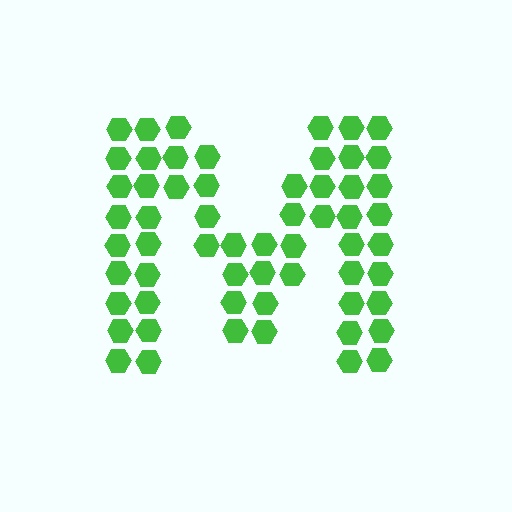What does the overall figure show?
The overall figure shows the letter M.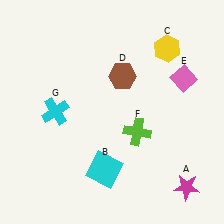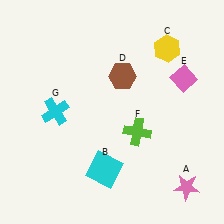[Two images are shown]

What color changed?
The star (A) changed from magenta in Image 1 to pink in Image 2.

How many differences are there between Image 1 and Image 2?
There is 1 difference between the two images.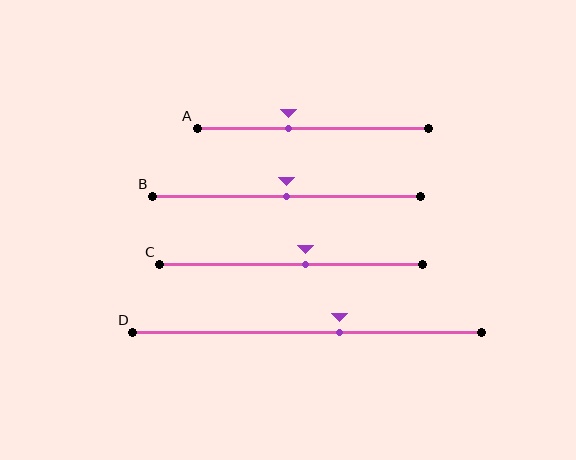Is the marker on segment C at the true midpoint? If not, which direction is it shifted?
No, the marker on segment C is shifted to the right by about 6% of the segment length.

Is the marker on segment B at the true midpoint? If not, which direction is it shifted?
Yes, the marker on segment B is at the true midpoint.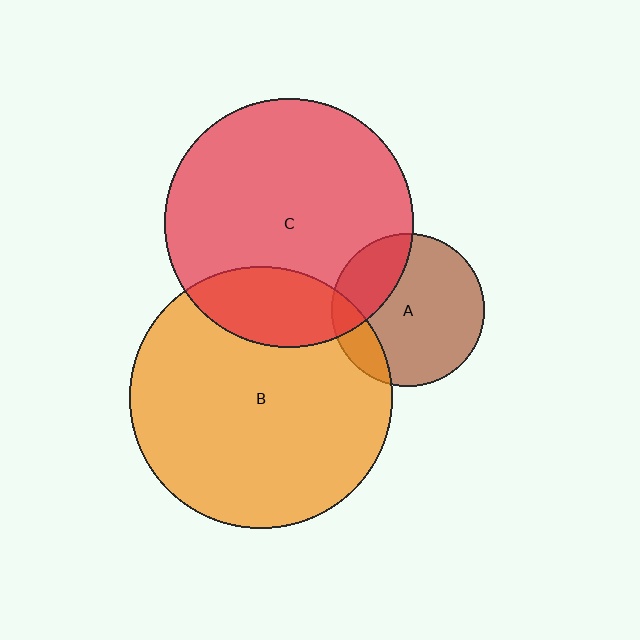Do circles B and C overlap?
Yes.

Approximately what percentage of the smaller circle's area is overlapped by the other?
Approximately 20%.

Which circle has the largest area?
Circle B (orange).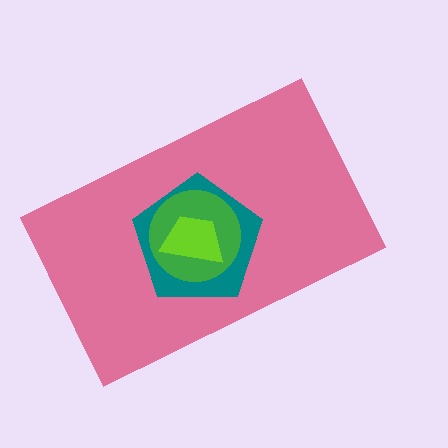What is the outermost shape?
The pink rectangle.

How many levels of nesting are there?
4.